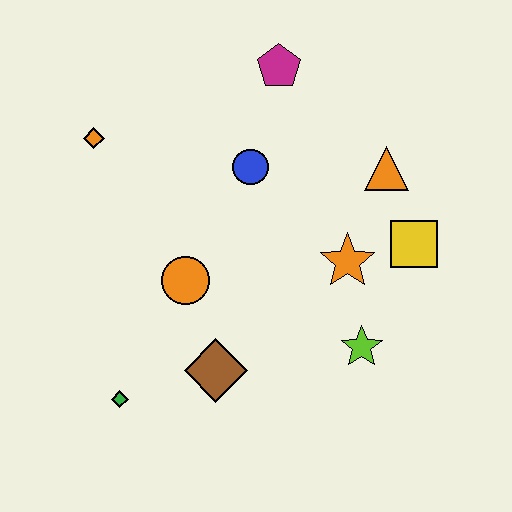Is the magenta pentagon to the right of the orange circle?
Yes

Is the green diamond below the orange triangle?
Yes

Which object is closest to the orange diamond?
The blue circle is closest to the orange diamond.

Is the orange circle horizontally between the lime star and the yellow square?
No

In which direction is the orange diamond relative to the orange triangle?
The orange diamond is to the left of the orange triangle.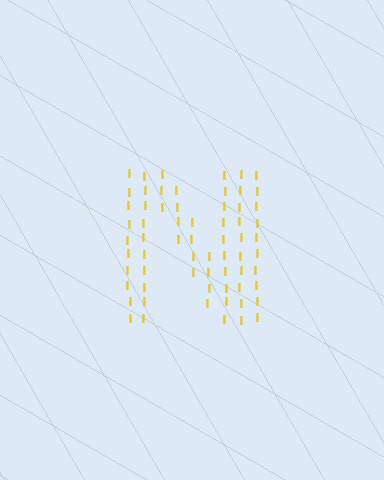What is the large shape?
The large shape is the letter N.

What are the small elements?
The small elements are letter I's.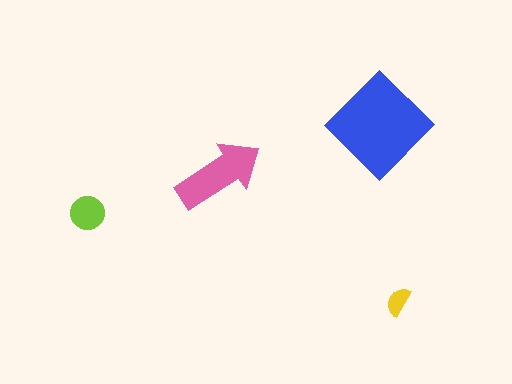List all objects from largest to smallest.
The blue diamond, the pink arrow, the lime circle, the yellow semicircle.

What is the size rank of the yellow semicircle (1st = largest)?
4th.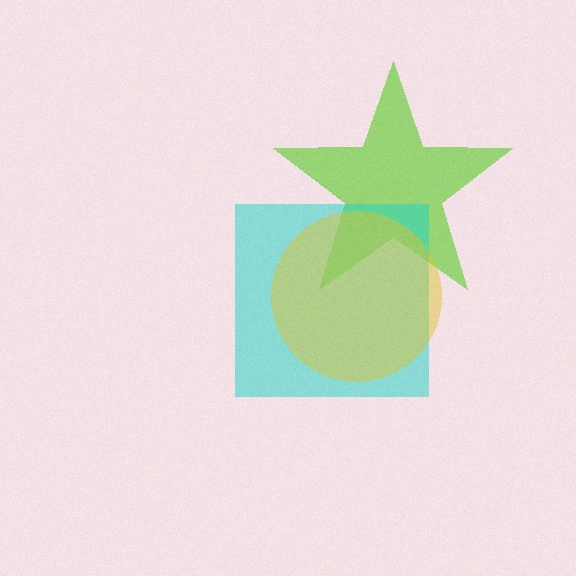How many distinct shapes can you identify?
There are 3 distinct shapes: a lime star, a cyan square, a yellow circle.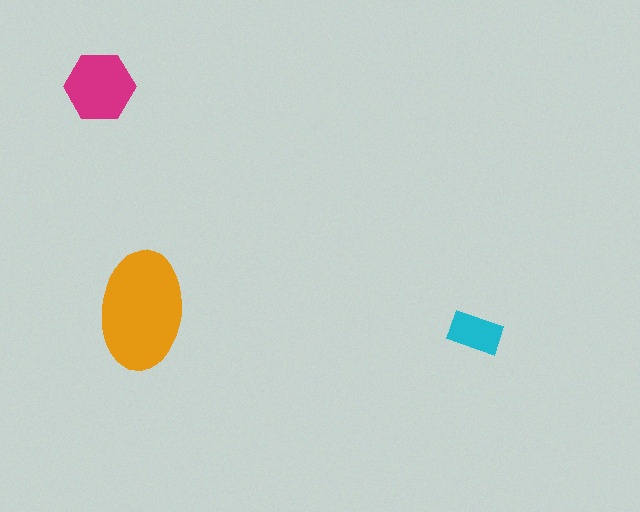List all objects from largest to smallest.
The orange ellipse, the magenta hexagon, the cyan rectangle.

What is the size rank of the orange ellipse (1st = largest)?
1st.